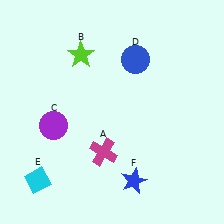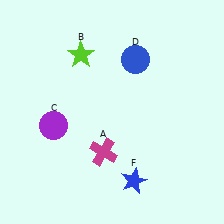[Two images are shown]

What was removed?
The cyan diamond (E) was removed in Image 2.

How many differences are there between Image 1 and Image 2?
There is 1 difference between the two images.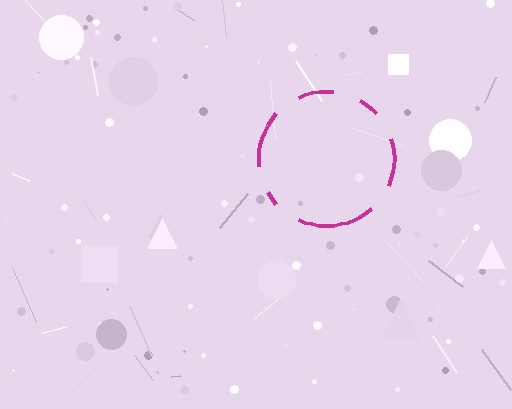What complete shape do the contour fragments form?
The contour fragments form a circle.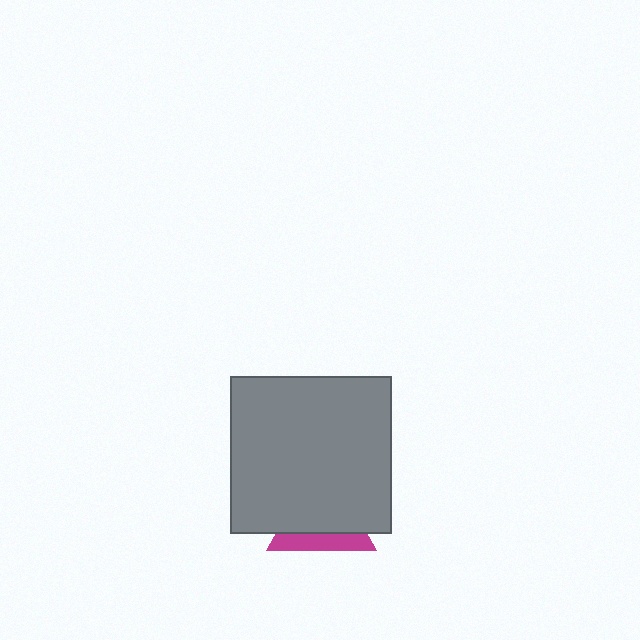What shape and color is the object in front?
The object in front is a gray rectangle.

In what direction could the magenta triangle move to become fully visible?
The magenta triangle could move down. That would shift it out from behind the gray rectangle entirely.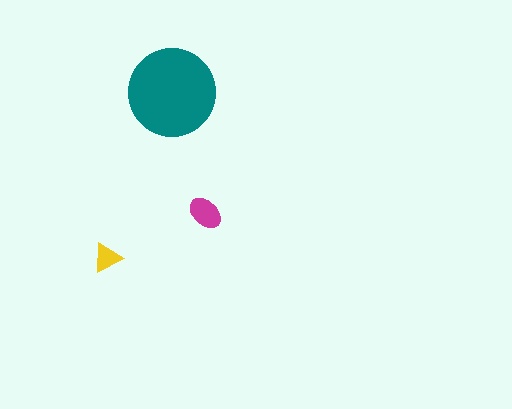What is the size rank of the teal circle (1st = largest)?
1st.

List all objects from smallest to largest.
The yellow triangle, the magenta ellipse, the teal circle.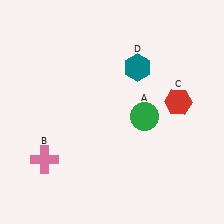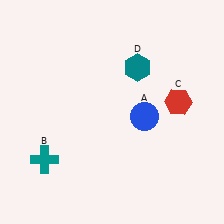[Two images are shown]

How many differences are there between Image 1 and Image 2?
There are 2 differences between the two images.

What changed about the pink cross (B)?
In Image 1, B is pink. In Image 2, it changed to teal.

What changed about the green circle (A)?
In Image 1, A is green. In Image 2, it changed to blue.